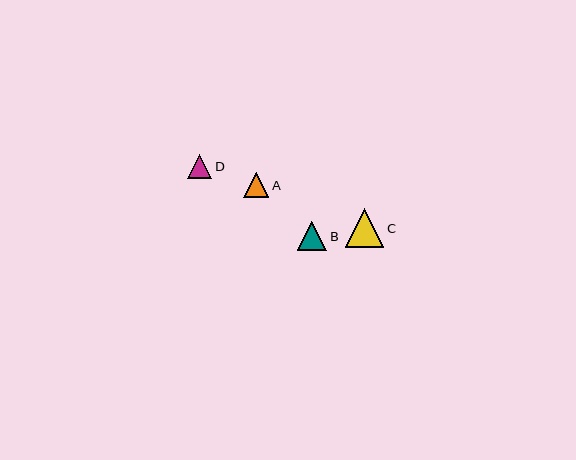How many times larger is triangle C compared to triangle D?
Triangle C is approximately 1.6 times the size of triangle D.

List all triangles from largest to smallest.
From largest to smallest: C, B, A, D.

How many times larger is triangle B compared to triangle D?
Triangle B is approximately 1.2 times the size of triangle D.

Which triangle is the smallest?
Triangle D is the smallest with a size of approximately 24 pixels.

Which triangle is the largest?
Triangle C is the largest with a size of approximately 39 pixels.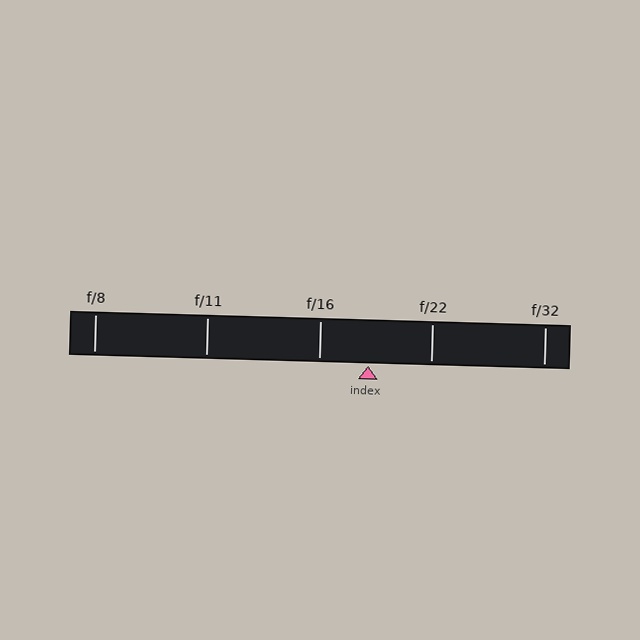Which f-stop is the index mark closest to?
The index mark is closest to f/16.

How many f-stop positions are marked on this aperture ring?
There are 5 f-stop positions marked.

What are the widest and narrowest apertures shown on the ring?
The widest aperture shown is f/8 and the narrowest is f/32.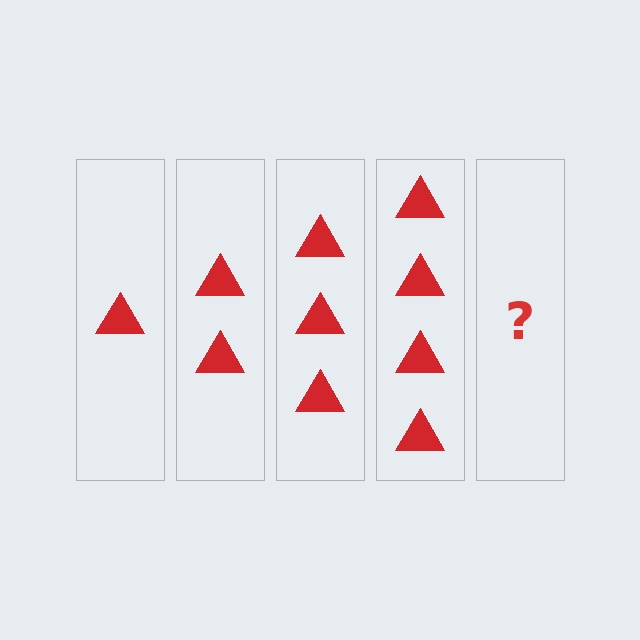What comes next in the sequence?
The next element should be 5 triangles.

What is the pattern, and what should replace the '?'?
The pattern is that each step adds one more triangle. The '?' should be 5 triangles.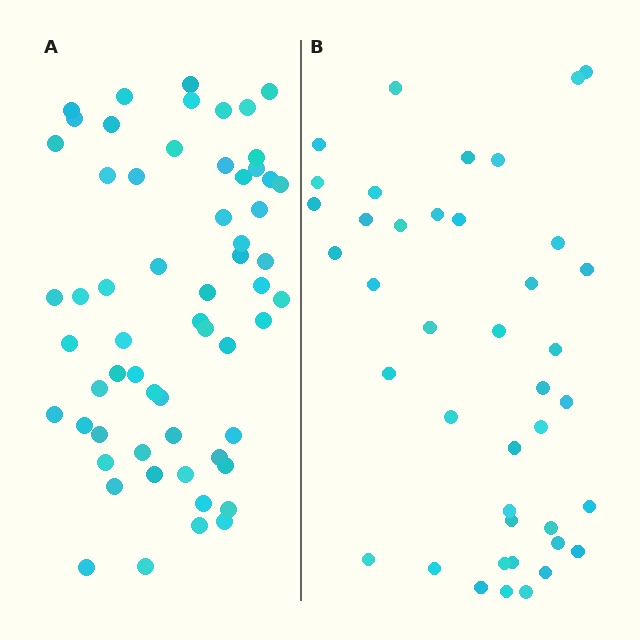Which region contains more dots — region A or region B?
Region A (the left region) has more dots.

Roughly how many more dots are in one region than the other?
Region A has approximately 20 more dots than region B.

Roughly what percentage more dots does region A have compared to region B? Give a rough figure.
About 45% more.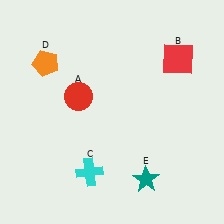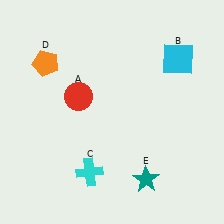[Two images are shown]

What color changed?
The square (B) changed from red in Image 1 to cyan in Image 2.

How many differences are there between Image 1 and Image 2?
There is 1 difference between the two images.